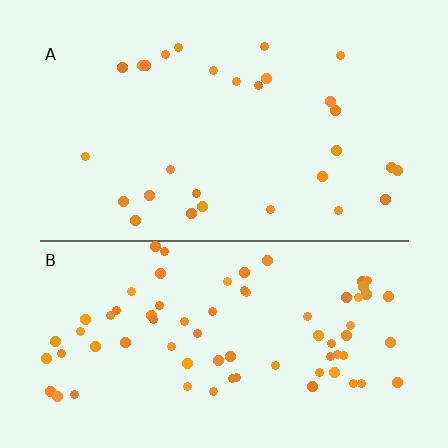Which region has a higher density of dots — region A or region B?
B (the bottom).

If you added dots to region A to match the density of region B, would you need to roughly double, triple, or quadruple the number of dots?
Approximately double.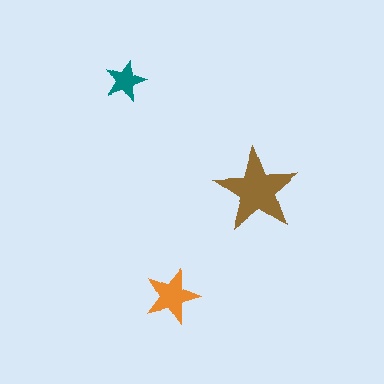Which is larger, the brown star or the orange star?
The brown one.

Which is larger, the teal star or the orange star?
The orange one.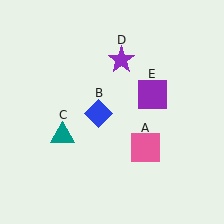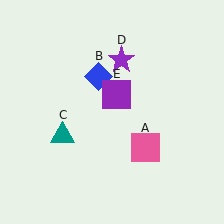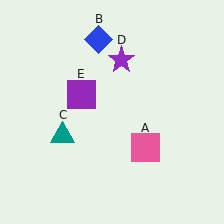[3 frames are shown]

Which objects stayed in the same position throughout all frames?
Pink square (object A) and teal triangle (object C) and purple star (object D) remained stationary.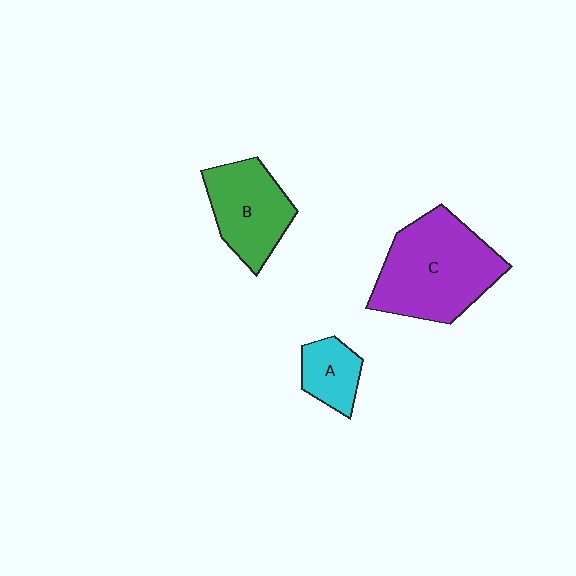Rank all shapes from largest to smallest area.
From largest to smallest: C (purple), B (green), A (cyan).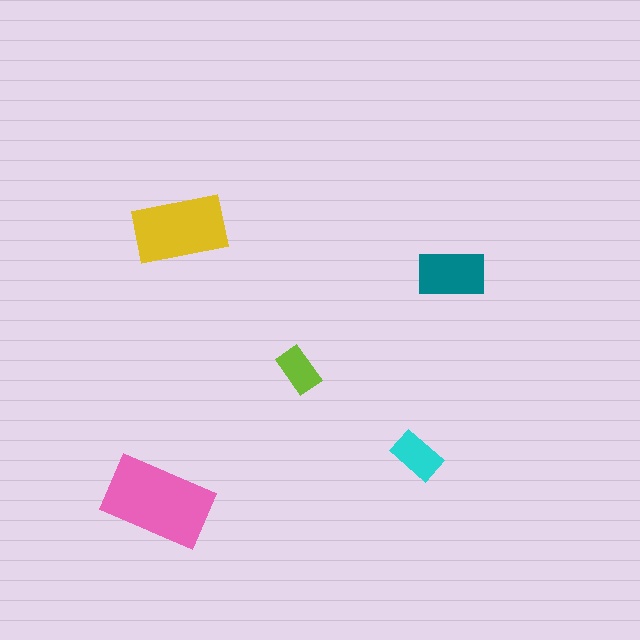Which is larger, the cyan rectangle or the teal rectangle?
The teal one.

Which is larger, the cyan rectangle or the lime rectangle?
The cyan one.